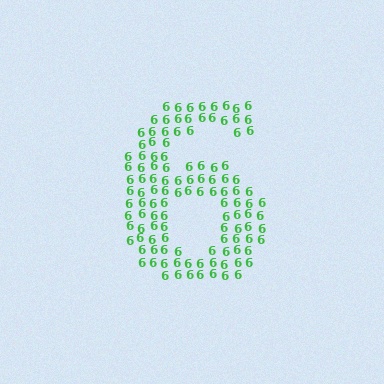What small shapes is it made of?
It is made of small digit 6's.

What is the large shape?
The large shape is the digit 6.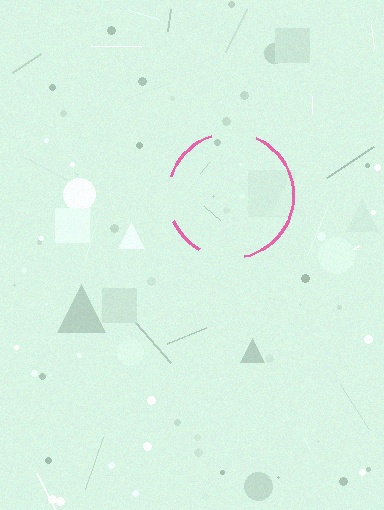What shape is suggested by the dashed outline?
The dashed outline suggests a circle.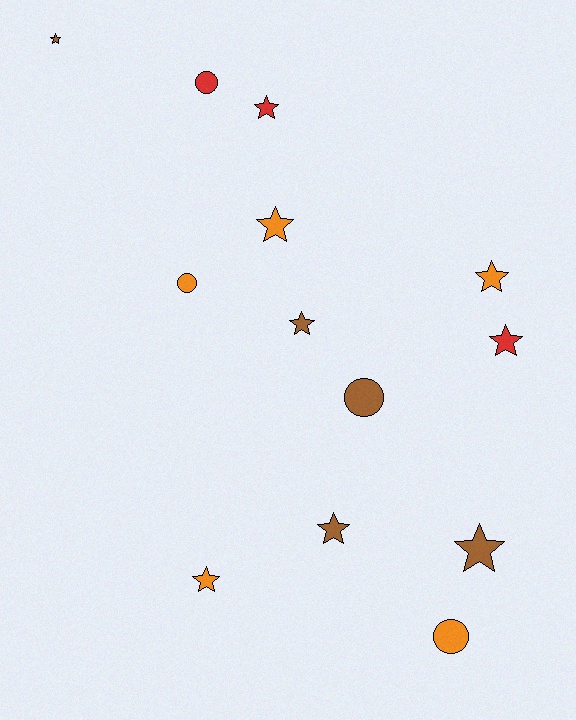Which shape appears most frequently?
Star, with 9 objects.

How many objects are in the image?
There are 13 objects.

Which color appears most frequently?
Brown, with 5 objects.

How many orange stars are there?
There are 3 orange stars.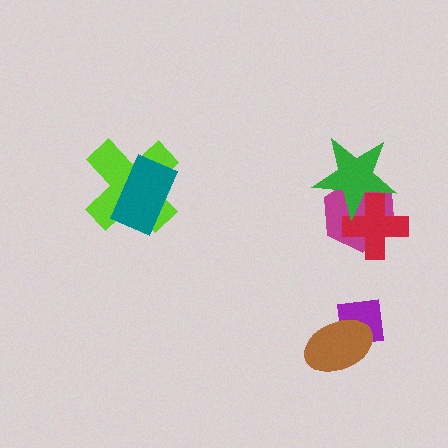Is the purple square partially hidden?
Yes, it is partially covered by another shape.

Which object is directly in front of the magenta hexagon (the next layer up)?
The red cross is directly in front of the magenta hexagon.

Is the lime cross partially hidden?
Yes, it is partially covered by another shape.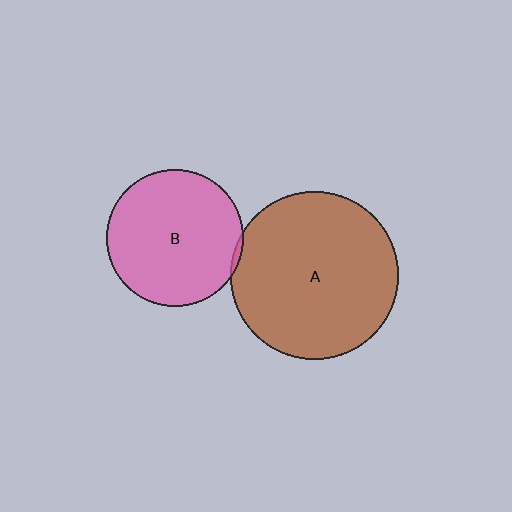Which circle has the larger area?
Circle A (brown).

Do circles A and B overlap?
Yes.